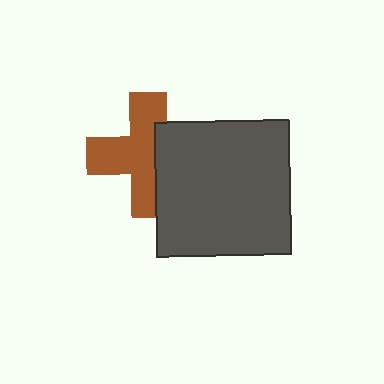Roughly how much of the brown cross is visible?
About half of it is visible (roughly 63%).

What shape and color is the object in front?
The object in front is a dark gray square.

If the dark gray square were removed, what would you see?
You would see the complete brown cross.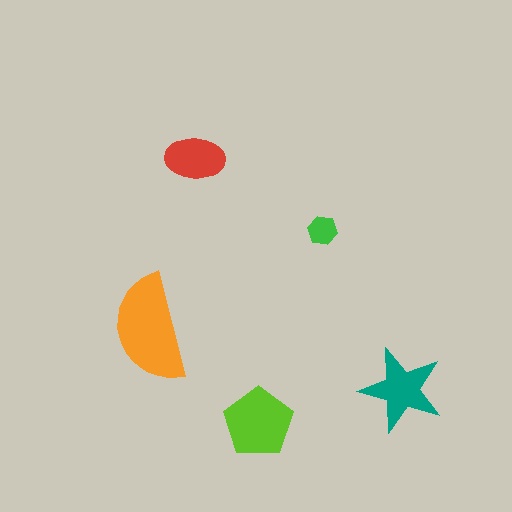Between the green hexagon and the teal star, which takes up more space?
The teal star.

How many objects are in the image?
There are 5 objects in the image.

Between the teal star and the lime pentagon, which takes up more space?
The lime pentagon.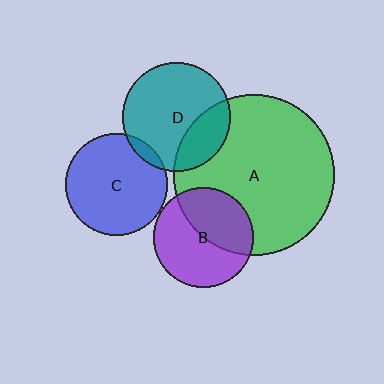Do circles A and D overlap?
Yes.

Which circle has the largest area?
Circle A (green).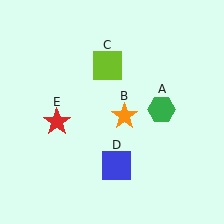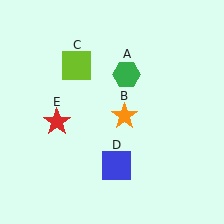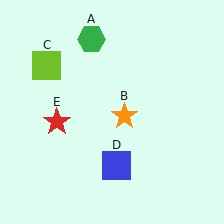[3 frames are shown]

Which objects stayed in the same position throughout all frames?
Orange star (object B) and blue square (object D) and red star (object E) remained stationary.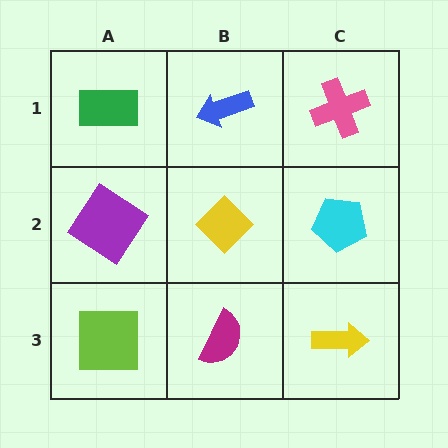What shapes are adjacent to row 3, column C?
A cyan pentagon (row 2, column C), a magenta semicircle (row 3, column B).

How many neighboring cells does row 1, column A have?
2.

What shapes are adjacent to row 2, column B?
A blue arrow (row 1, column B), a magenta semicircle (row 3, column B), a purple diamond (row 2, column A), a cyan pentagon (row 2, column C).